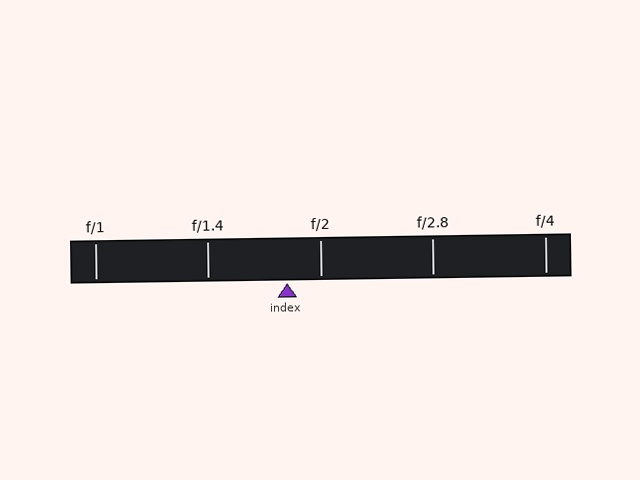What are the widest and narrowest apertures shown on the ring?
The widest aperture shown is f/1 and the narrowest is f/4.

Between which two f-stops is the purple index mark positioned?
The index mark is between f/1.4 and f/2.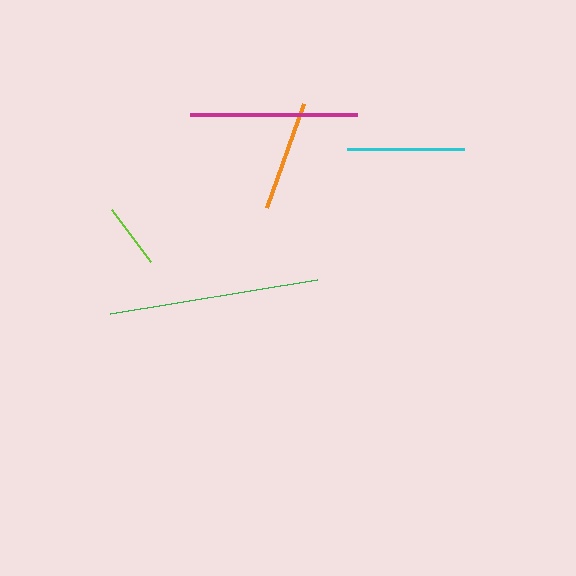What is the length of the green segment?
The green segment is approximately 210 pixels long.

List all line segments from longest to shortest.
From longest to shortest: green, magenta, cyan, orange, lime.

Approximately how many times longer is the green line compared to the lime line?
The green line is approximately 3.3 times the length of the lime line.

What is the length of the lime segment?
The lime segment is approximately 64 pixels long.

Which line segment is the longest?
The green line is the longest at approximately 210 pixels.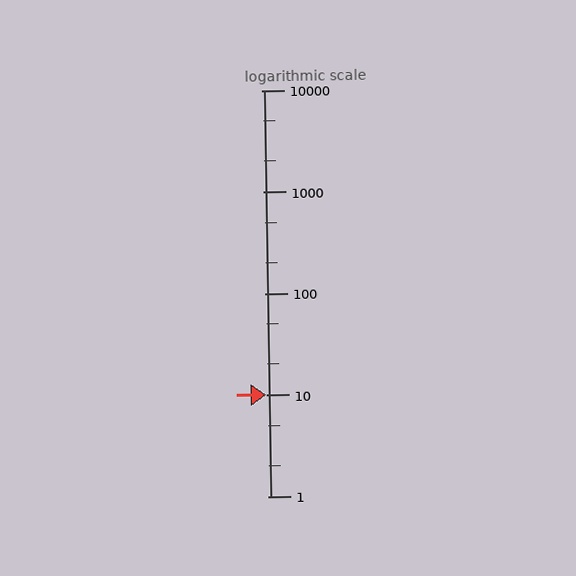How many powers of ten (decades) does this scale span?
The scale spans 4 decades, from 1 to 10000.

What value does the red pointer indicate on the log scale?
The pointer indicates approximately 10.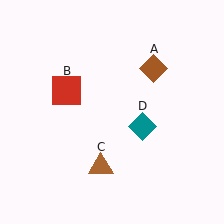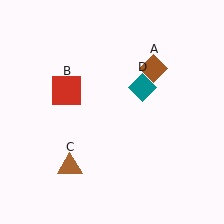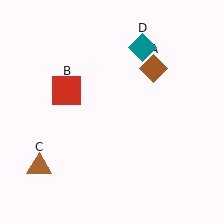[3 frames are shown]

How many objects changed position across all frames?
2 objects changed position: brown triangle (object C), teal diamond (object D).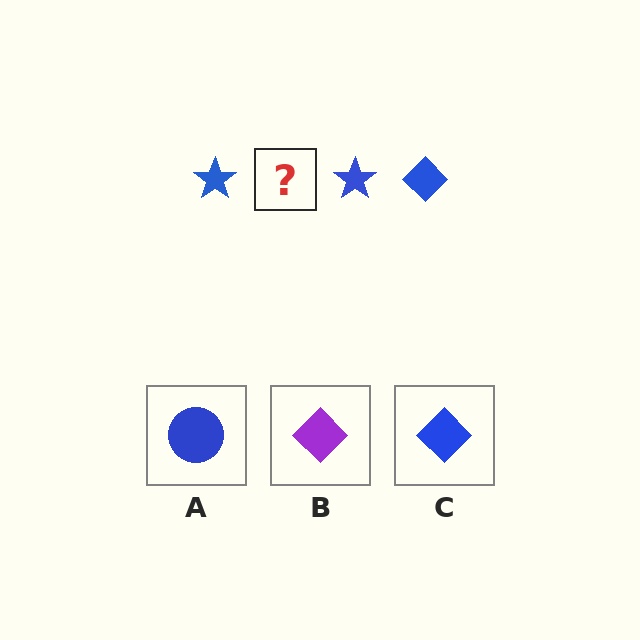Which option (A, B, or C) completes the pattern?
C.